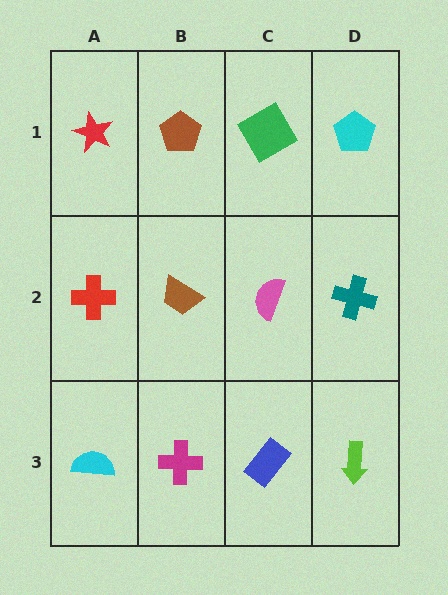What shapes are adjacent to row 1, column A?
A red cross (row 2, column A), a brown pentagon (row 1, column B).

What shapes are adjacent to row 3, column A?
A red cross (row 2, column A), a magenta cross (row 3, column B).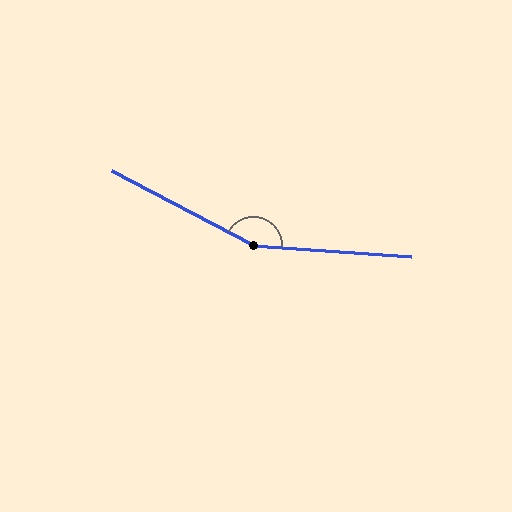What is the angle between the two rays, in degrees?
Approximately 156 degrees.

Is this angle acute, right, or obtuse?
It is obtuse.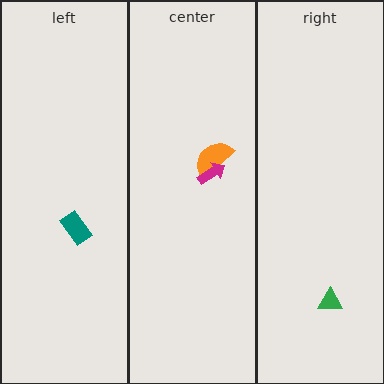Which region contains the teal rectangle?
The left region.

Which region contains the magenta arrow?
The center region.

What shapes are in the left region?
The teal rectangle.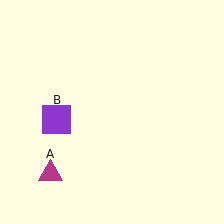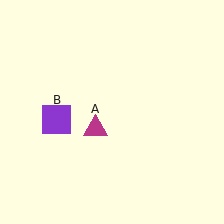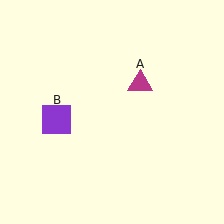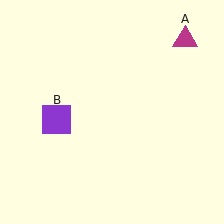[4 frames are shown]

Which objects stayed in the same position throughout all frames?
Purple square (object B) remained stationary.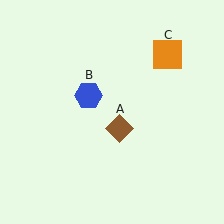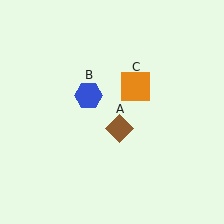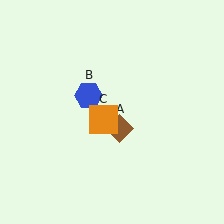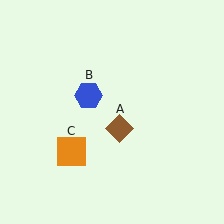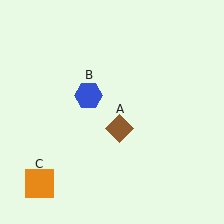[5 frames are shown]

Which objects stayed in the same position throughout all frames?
Brown diamond (object A) and blue hexagon (object B) remained stationary.